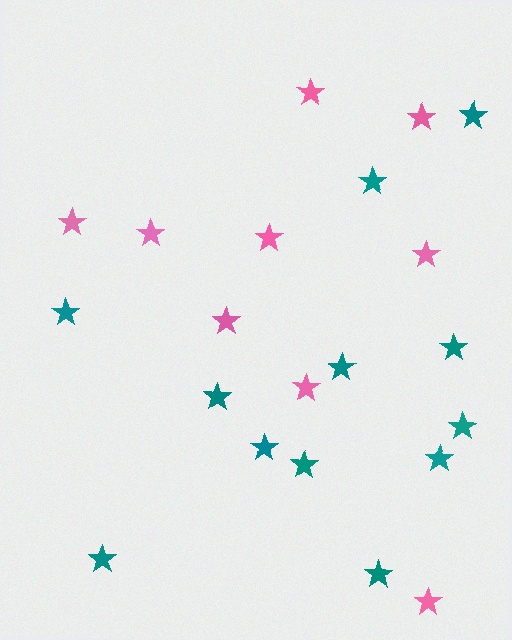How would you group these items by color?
There are 2 groups: one group of pink stars (9) and one group of teal stars (12).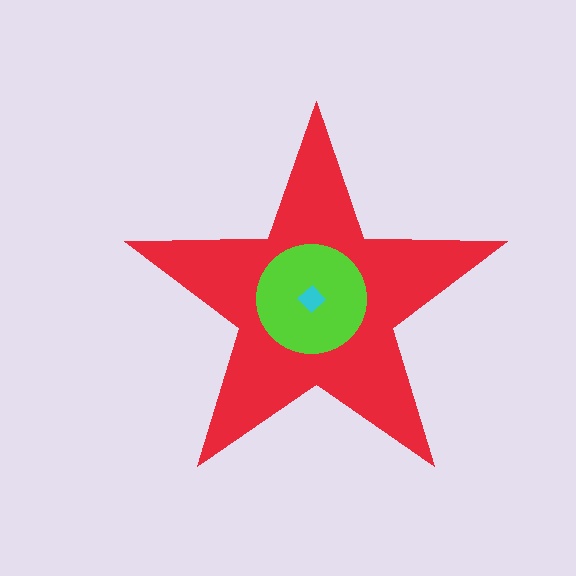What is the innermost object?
The cyan diamond.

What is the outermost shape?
The red star.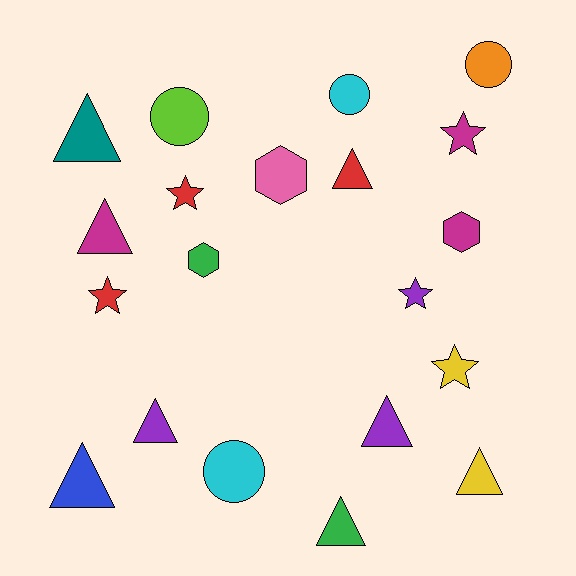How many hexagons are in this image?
There are 3 hexagons.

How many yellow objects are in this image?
There are 2 yellow objects.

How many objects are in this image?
There are 20 objects.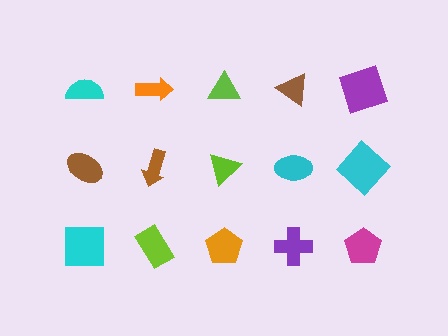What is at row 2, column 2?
A brown arrow.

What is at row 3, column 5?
A magenta pentagon.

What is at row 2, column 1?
A brown ellipse.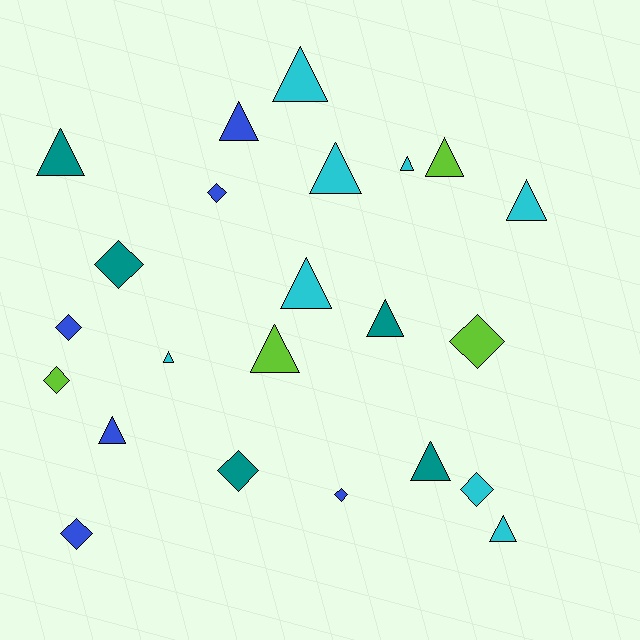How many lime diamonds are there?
There are 2 lime diamonds.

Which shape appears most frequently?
Triangle, with 14 objects.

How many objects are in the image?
There are 23 objects.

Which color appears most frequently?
Cyan, with 8 objects.